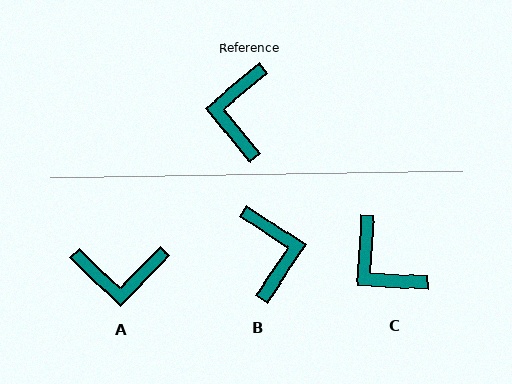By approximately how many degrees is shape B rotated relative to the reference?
Approximately 163 degrees clockwise.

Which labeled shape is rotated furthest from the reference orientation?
B, about 163 degrees away.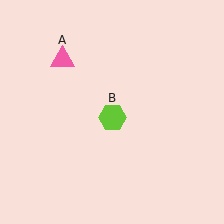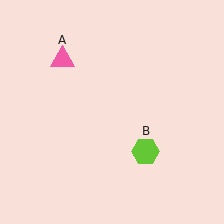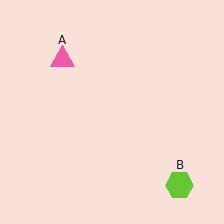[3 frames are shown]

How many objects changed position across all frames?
1 object changed position: lime hexagon (object B).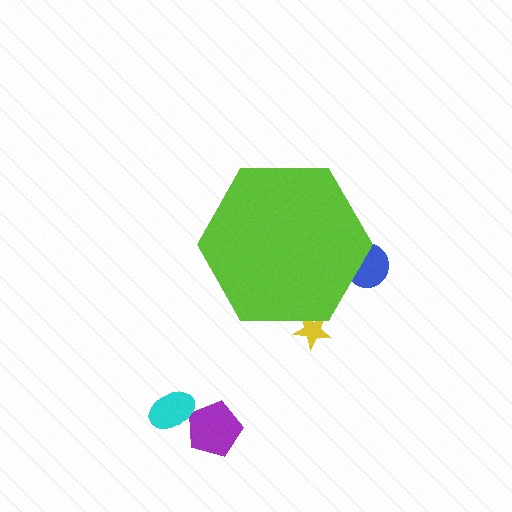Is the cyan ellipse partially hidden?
No, the cyan ellipse is fully visible.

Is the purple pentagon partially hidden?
No, the purple pentagon is fully visible.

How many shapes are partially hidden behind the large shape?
2 shapes are partially hidden.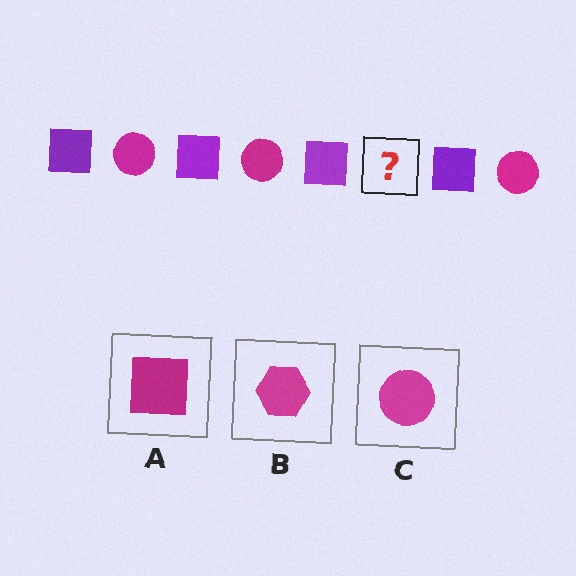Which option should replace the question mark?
Option C.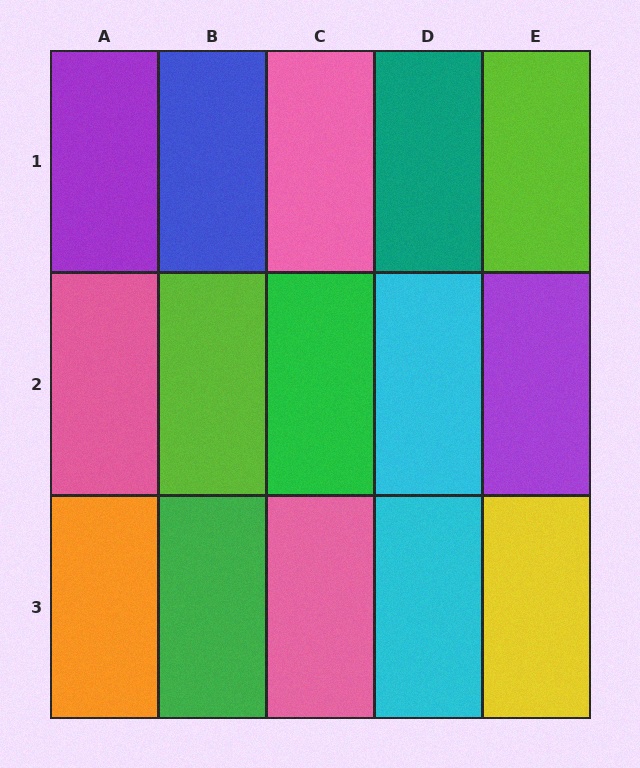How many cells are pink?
3 cells are pink.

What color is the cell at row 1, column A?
Purple.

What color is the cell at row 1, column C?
Pink.